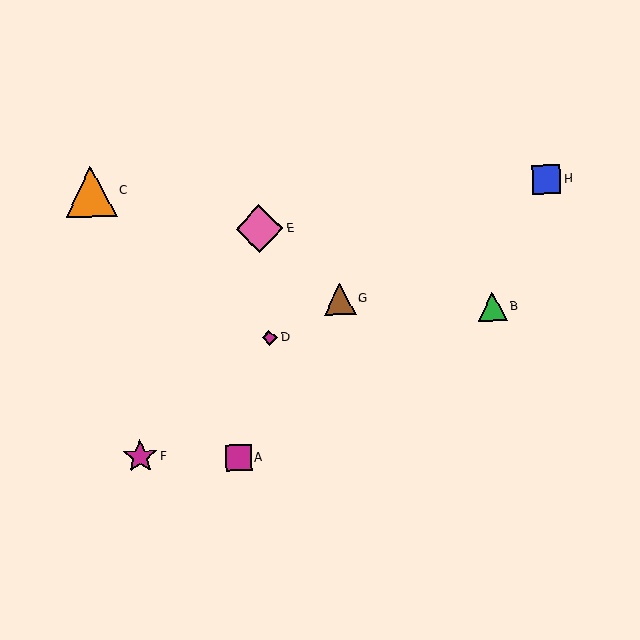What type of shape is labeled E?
Shape E is a pink diamond.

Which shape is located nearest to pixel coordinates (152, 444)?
The magenta star (labeled F) at (140, 457) is nearest to that location.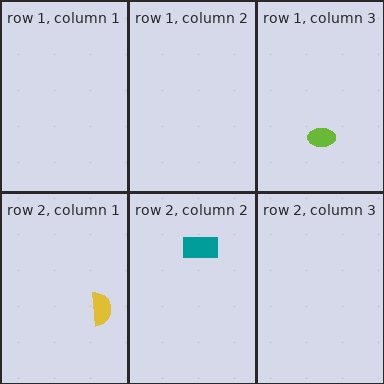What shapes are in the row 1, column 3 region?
The lime ellipse.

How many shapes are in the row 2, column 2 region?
1.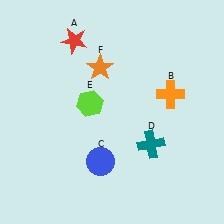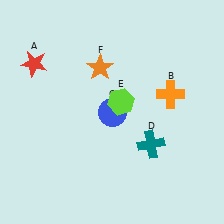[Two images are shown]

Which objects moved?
The objects that moved are: the red star (A), the blue circle (C), the lime hexagon (E).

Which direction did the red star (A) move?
The red star (A) moved left.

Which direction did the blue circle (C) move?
The blue circle (C) moved up.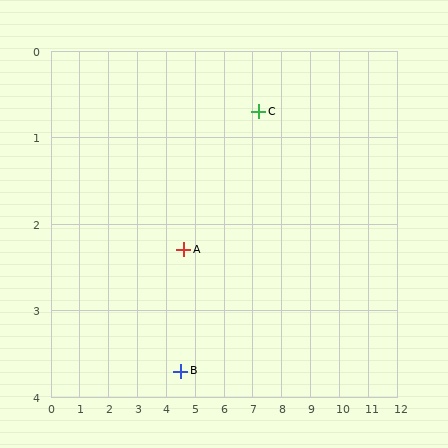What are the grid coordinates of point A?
Point A is at approximately (4.6, 2.3).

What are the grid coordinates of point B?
Point B is at approximately (4.5, 3.7).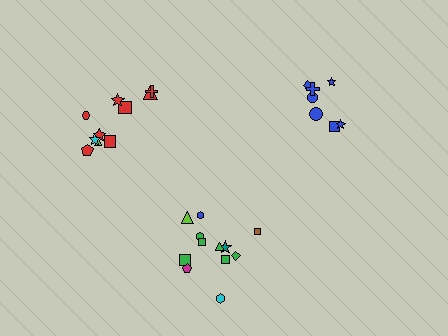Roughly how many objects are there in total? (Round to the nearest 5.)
Roughly 30 objects in total.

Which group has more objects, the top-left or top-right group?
The top-left group.